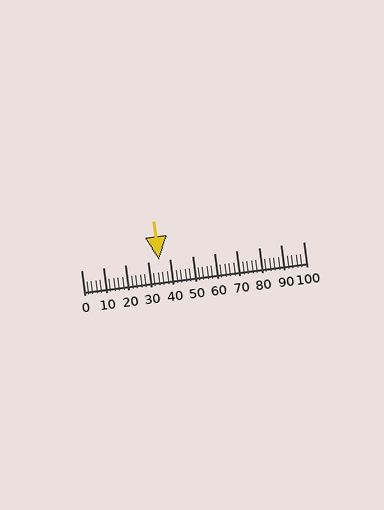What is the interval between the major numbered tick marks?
The major tick marks are spaced 10 units apart.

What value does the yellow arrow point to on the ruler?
The yellow arrow points to approximately 35.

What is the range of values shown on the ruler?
The ruler shows values from 0 to 100.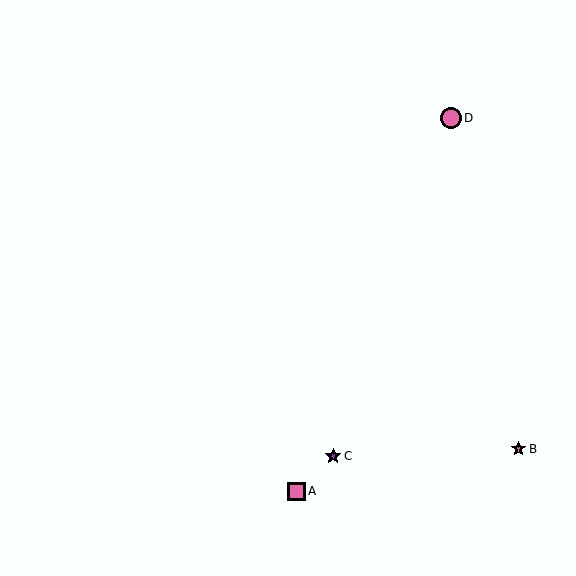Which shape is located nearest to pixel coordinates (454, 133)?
The pink circle (labeled D) at (451, 118) is nearest to that location.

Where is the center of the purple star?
The center of the purple star is at (333, 456).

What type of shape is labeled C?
Shape C is a purple star.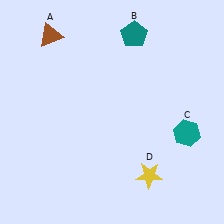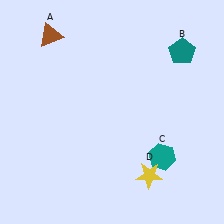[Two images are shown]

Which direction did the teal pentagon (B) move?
The teal pentagon (B) moved right.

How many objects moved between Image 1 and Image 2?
2 objects moved between the two images.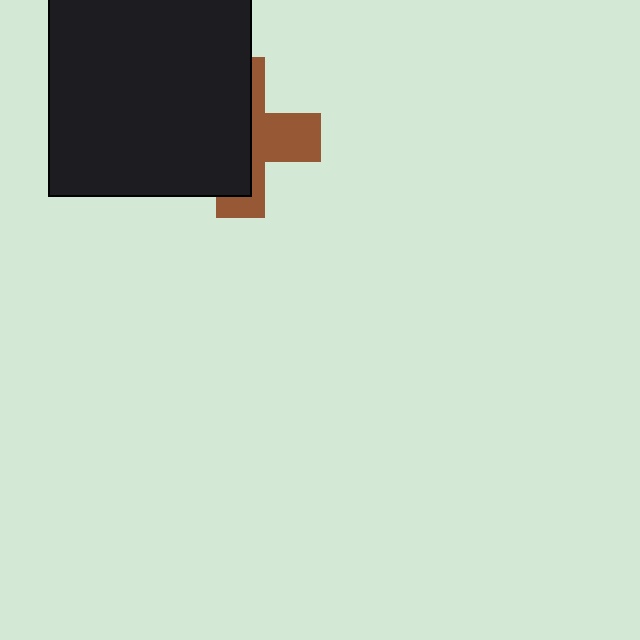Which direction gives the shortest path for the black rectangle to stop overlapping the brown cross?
Moving left gives the shortest separation.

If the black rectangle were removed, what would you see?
You would see the complete brown cross.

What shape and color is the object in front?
The object in front is a black rectangle.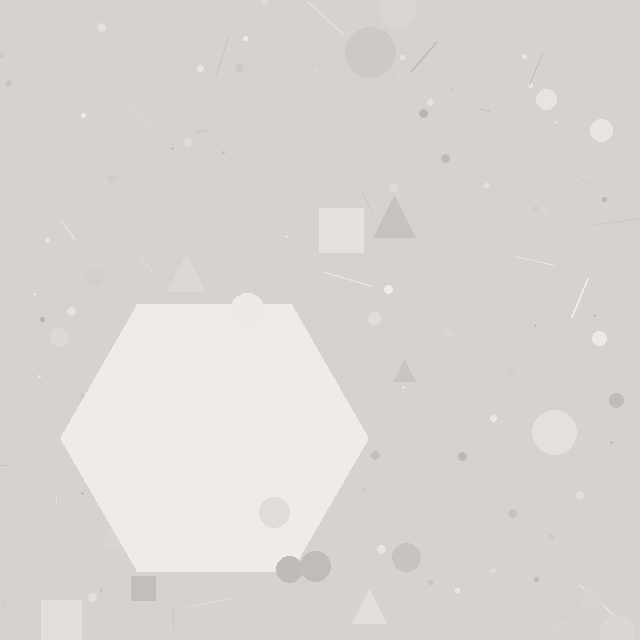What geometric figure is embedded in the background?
A hexagon is embedded in the background.